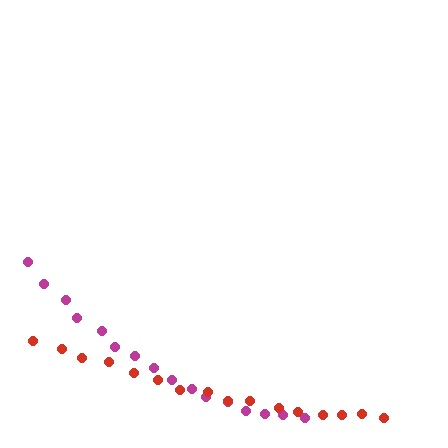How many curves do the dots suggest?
There are 2 distinct paths.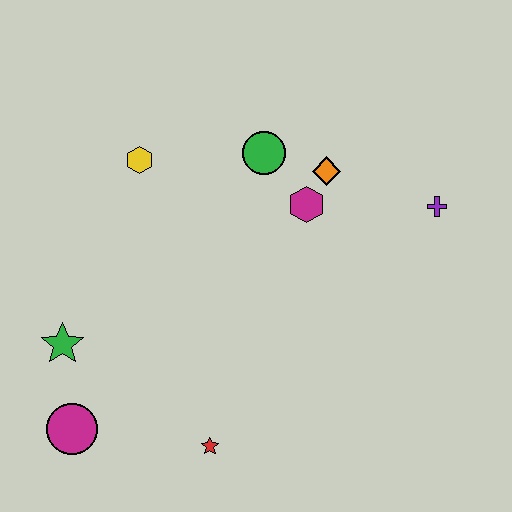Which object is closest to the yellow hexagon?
The green circle is closest to the yellow hexagon.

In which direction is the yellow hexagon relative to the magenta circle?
The yellow hexagon is above the magenta circle.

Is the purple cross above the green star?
Yes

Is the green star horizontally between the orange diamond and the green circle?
No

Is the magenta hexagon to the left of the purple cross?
Yes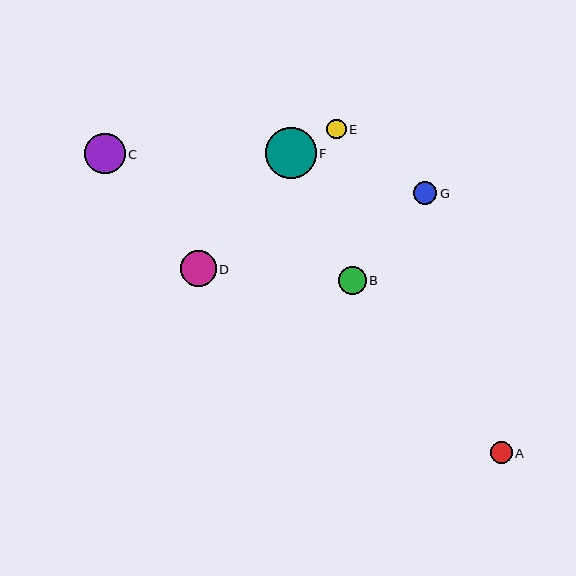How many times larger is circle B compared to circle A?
Circle B is approximately 1.3 times the size of circle A.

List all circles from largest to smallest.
From largest to smallest: F, C, D, B, G, A, E.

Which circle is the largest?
Circle F is the largest with a size of approximately 50 pixels.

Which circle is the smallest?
Circle E is the smallest with a size of approximately 19 pixels.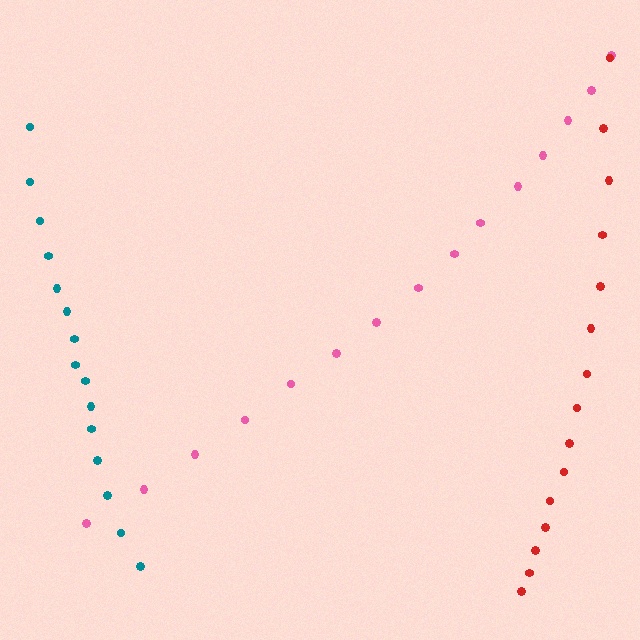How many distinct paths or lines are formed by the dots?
There are 3 distinct paths.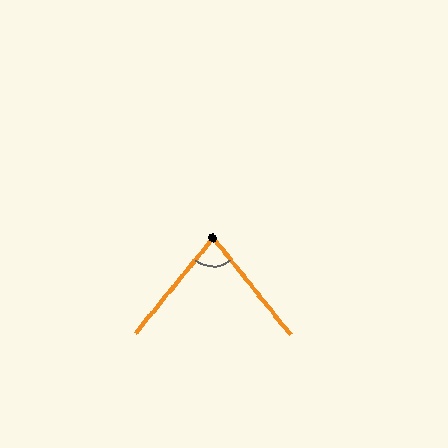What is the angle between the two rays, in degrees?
Approximately 78 degrees.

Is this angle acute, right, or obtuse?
It is acute.